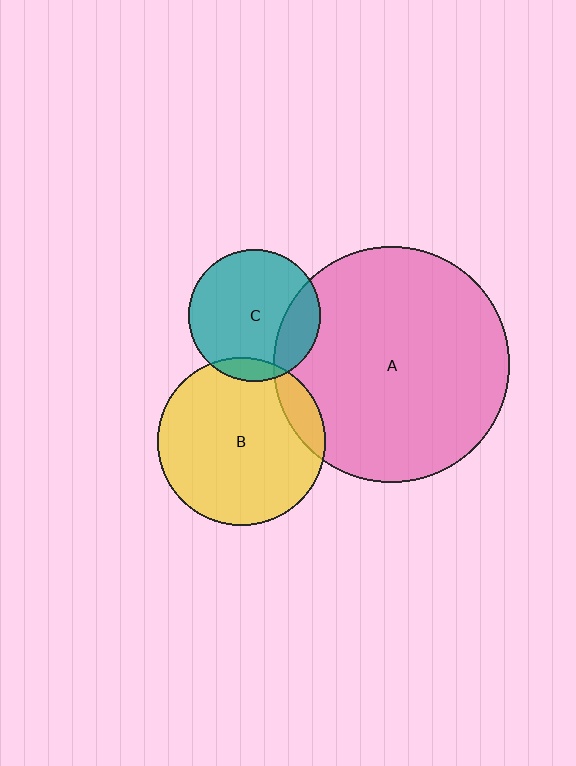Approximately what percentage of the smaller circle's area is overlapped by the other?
Approximately 10%.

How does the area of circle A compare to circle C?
Approximately 3.2 times.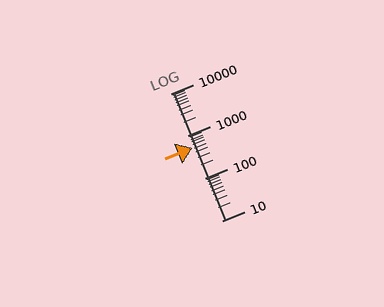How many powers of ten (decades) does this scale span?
The scale spans 3 decades, from 10 to 10000.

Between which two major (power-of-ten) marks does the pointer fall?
The pointer is between 100 and 1000.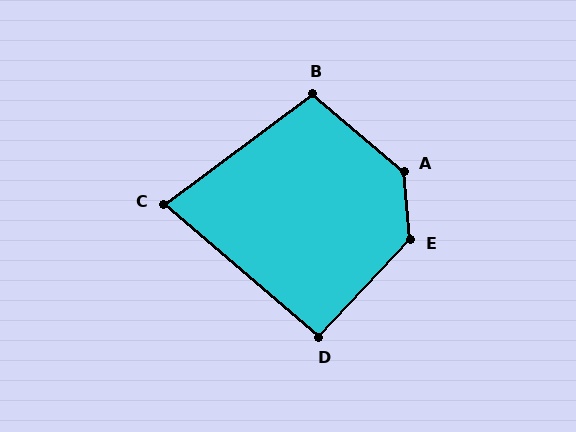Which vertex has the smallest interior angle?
C, at approximately 77 degrees.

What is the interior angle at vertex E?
Approximately 132 degrees (obtuse).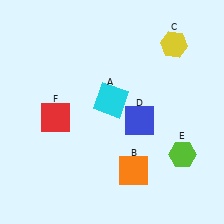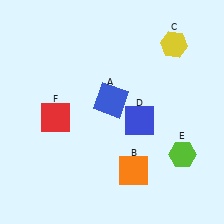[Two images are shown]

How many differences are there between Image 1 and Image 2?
There is 1 difference between the two images.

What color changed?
The square (A) changed from cyan in Image 1 to blue in Image 2.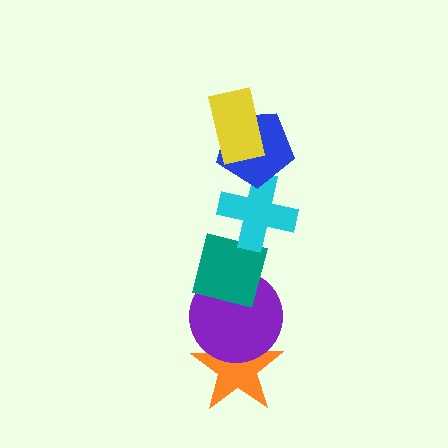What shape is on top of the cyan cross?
The blue pentagon is on top of the cyan cross.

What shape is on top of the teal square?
The cyan cross is on top of the teal square.